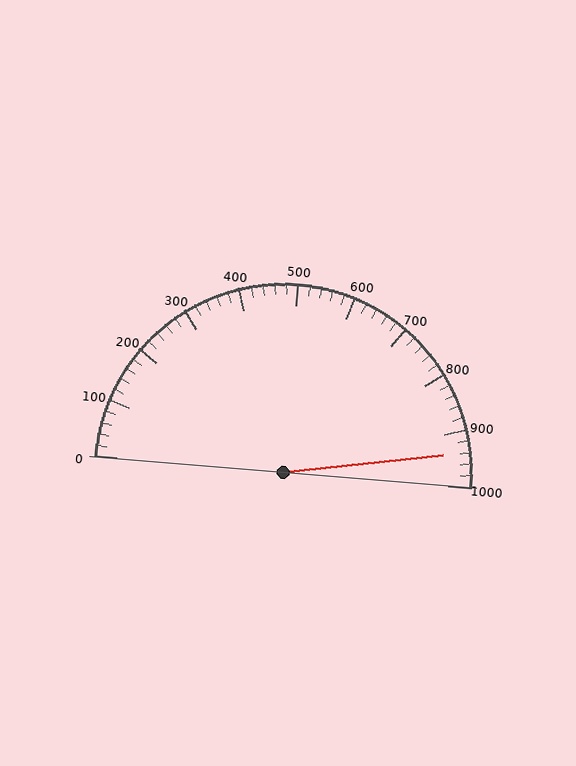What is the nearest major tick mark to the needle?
The nearest major tick mark is 900.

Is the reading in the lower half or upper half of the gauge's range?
The reading is in the upper half of the range (0 to 1000).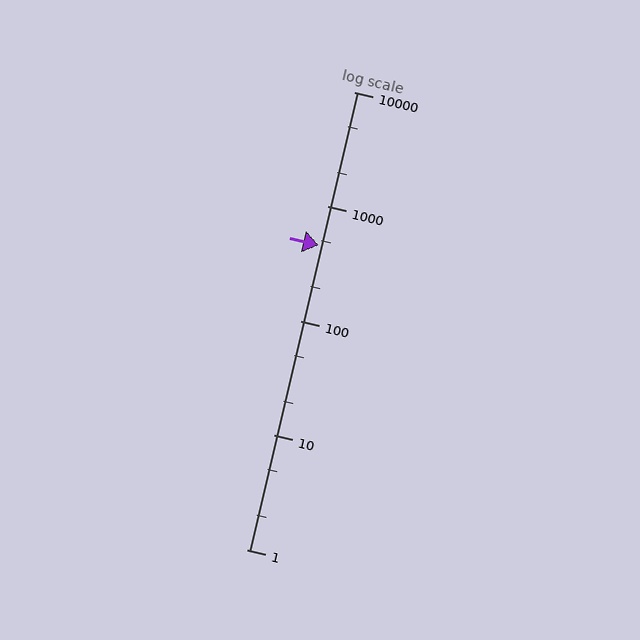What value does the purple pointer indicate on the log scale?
The pointer indicates approximately 460.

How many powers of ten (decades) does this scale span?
The scale spans 4 decades, from 1 to 10000.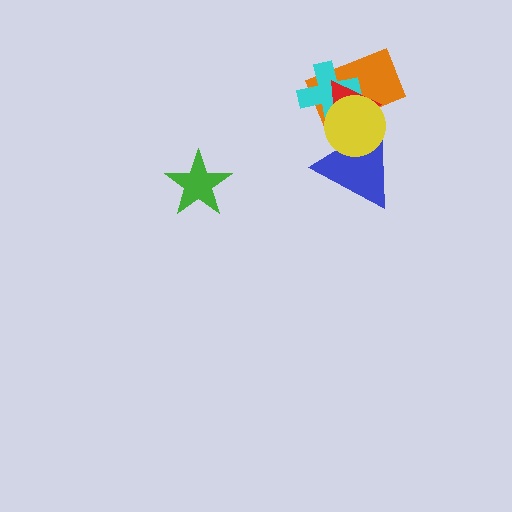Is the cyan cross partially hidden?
Yes, it is partially covered by another shape.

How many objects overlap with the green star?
0 objects overlap with the green star.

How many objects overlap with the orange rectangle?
4 objects overlap with the orange rectangle.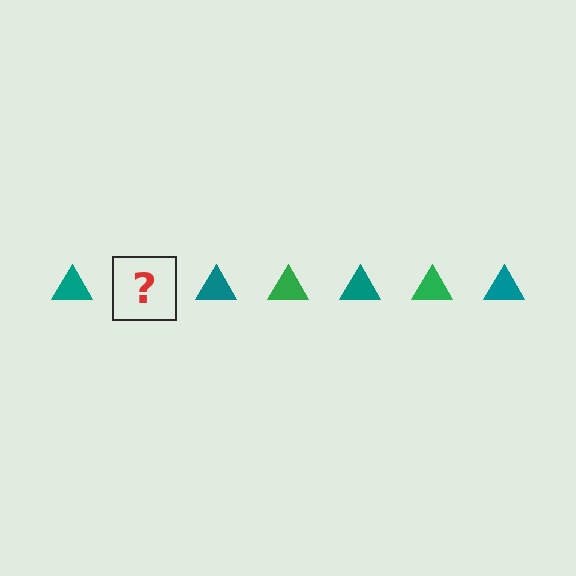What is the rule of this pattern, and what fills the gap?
The rule is that the pattern cycles through teal, green triangles. The gap should be filled with a green triangle.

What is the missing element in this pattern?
The missing element is a green triangle.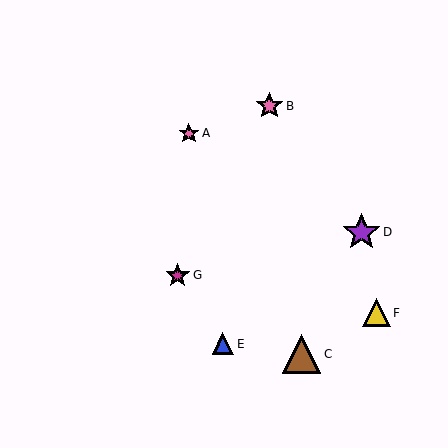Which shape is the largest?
The brown triangle (labeled C) is the largest.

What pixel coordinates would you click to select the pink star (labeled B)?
Click at (269, 106) to select the pink star B.